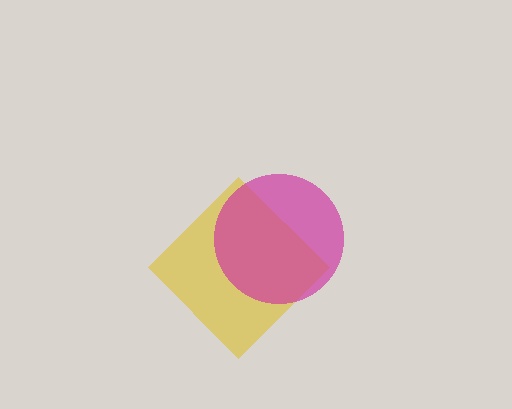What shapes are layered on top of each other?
The layered shapes are: a yellow diamond, a magenta circle.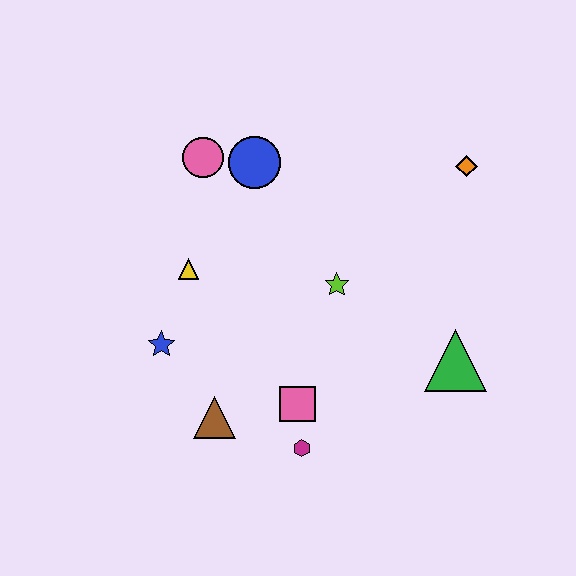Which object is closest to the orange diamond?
The lime star is closest to the orange diamond.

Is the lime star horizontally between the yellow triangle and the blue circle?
No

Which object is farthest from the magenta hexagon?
The orange diamond is farthest from the magenta hexagon.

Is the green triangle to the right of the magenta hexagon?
Yes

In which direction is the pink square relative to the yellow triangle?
The pink square is below the yellow triangle.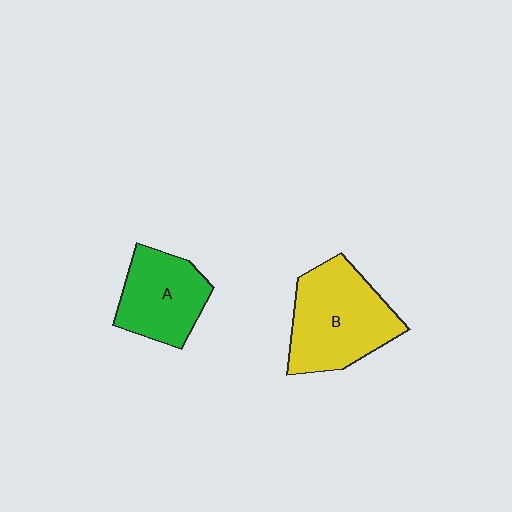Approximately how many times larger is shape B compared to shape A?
Approximately 1.4 times.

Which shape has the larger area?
Shape B (yellow).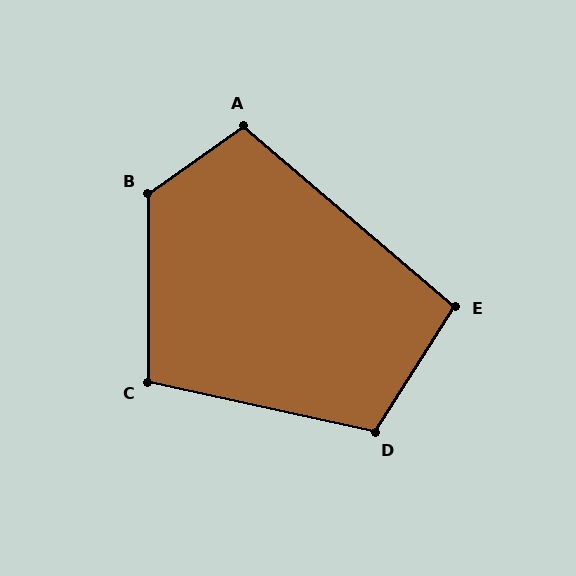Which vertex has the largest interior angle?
B, at approximately 126 degrees.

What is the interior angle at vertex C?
Approximately 102 degrees (obtuse).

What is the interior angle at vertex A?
Approximately 104 degrees (obtuse).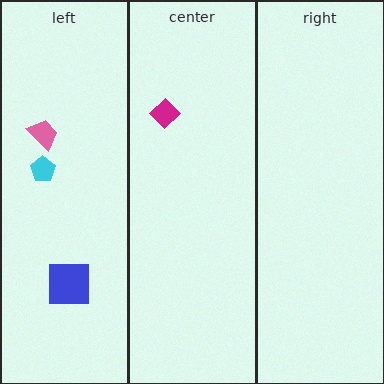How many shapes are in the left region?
3.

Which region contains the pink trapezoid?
The left region.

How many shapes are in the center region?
1.